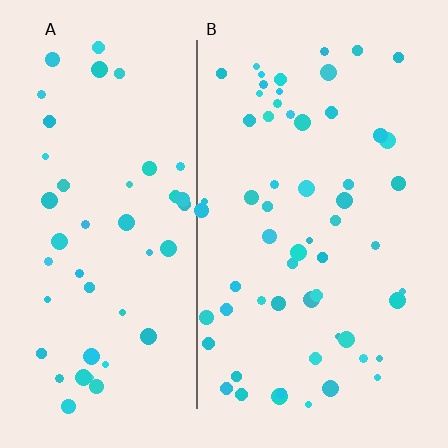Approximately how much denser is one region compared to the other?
Approximately 1.3× — region B over region A.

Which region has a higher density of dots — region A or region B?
B (the right).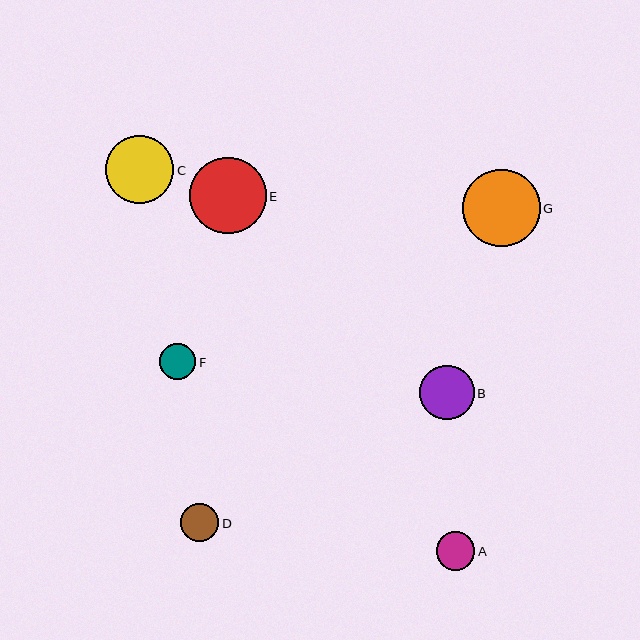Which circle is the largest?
Circle G is the largest with a size of approximately 77 pixels.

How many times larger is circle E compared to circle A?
Circle E is approximately 2.0 times the size of circle A.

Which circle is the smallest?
Circle F is the smallest with a size of approximately 37 pixels.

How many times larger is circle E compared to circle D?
Circle E is approximately 2.0 times the size of circle D.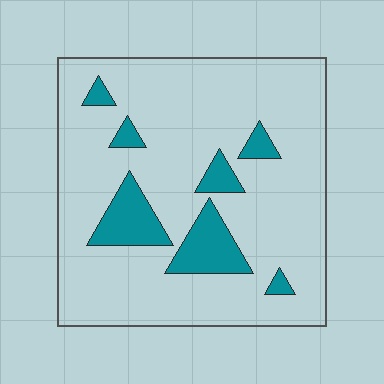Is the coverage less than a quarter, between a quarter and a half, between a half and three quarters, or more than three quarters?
Less than a quarter.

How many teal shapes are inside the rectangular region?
7.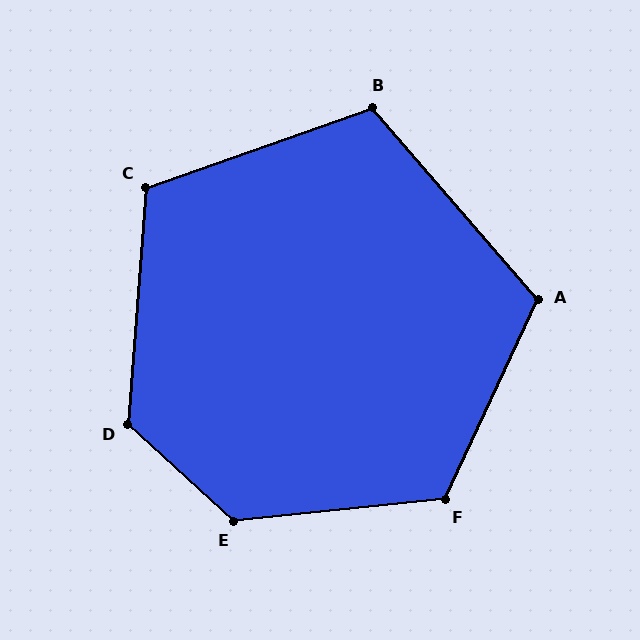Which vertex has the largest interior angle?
E, at approximately 132 degrees.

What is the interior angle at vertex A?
Approximately 114 degrees (obtuse).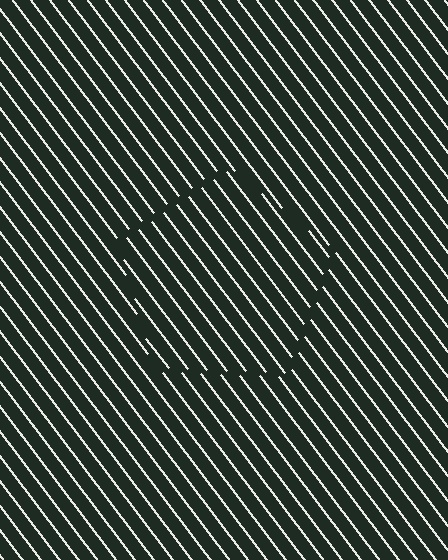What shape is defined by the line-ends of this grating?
An illusory pentagon. The interior of the shape contains the same grating, shifted by half a period — the contour is defined by the phase discontinuity where line-ends from the inner and outer gratings abut.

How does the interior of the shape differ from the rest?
The interior of the shape contains the same grating, shifted by half a period — the contour is defined by the phase discontinuity where line-ends from the inner and outer gratings abut.